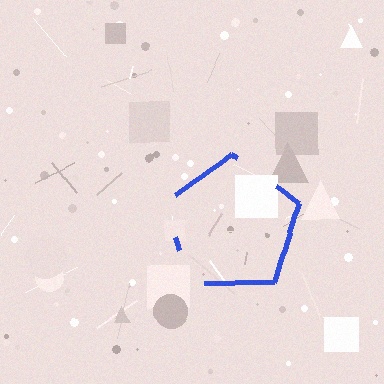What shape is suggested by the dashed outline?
The dashed outline suggests a pentagon.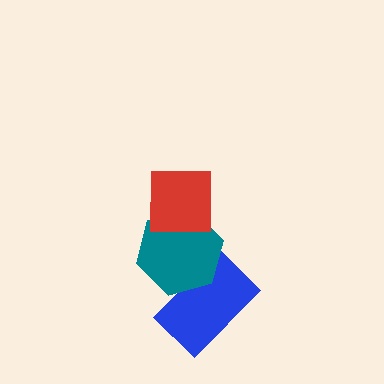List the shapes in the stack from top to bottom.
From top to bottom: the red square, the teal hexagon, the blue rectangle.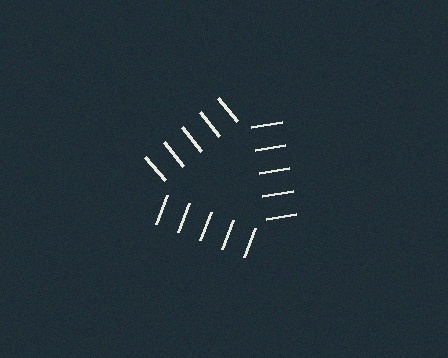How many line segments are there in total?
15 — 5 along each of the 3 edges.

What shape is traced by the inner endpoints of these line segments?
An illusory triangle — the line segments terminate on its edges but no continuous stroke is drawn.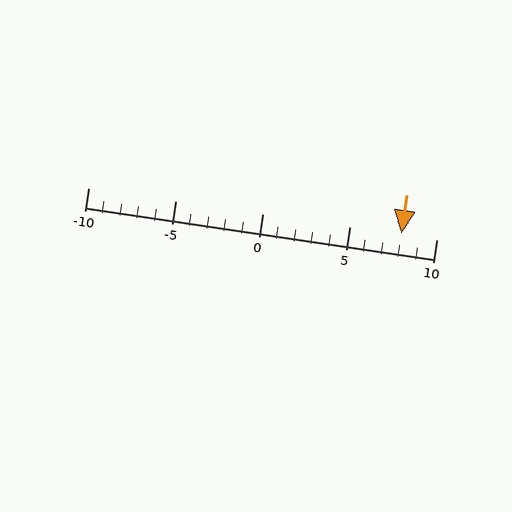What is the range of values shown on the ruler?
The ruler shows values from -10 to 10.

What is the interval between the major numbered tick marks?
The major tick marks are spaced 5 units apart.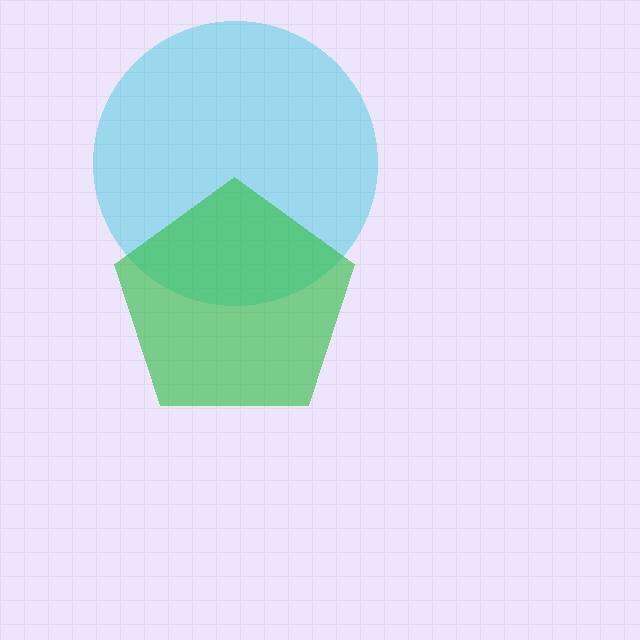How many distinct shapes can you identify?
There are 2 distinct shapes: a cyan circle, a green pentagon.